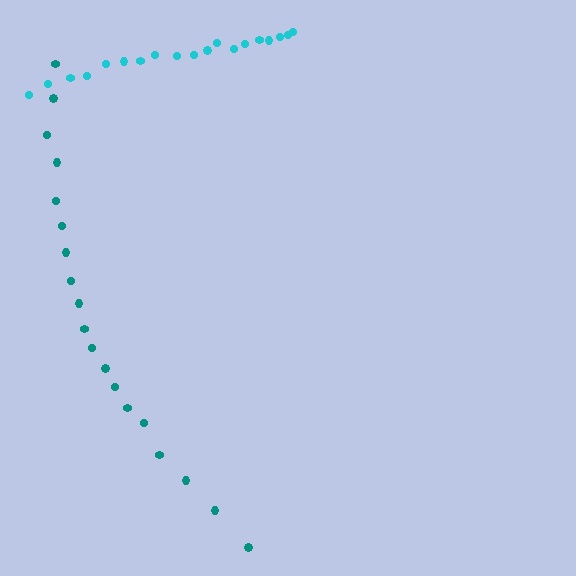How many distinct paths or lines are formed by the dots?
There are 2 distinct paths.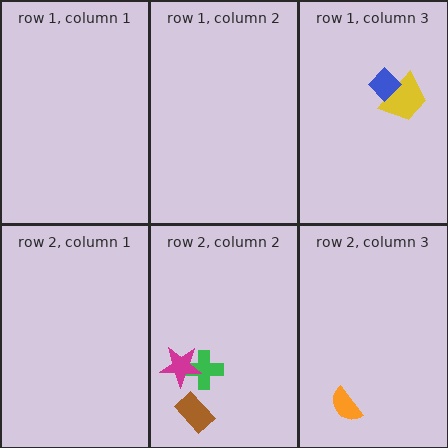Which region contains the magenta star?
The row 2, column 2 region.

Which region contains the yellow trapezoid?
The row 1, column 3 region.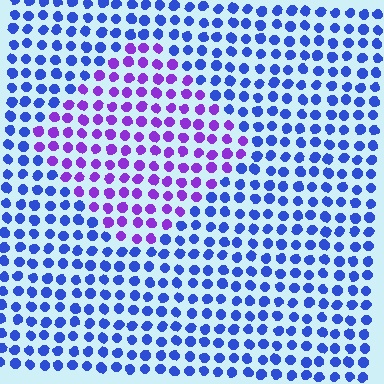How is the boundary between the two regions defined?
The boundary is defined purely by a slight shift in hue (about 47 degrees). Spacing, size, and orientation are identical on both sides.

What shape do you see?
I see a diamond.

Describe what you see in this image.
The image is filled with small blue elements in a uniform arrangement. A diamond-shaped region is visible where the elements are tinted to a slightly different hue, forming a subtle color boundary.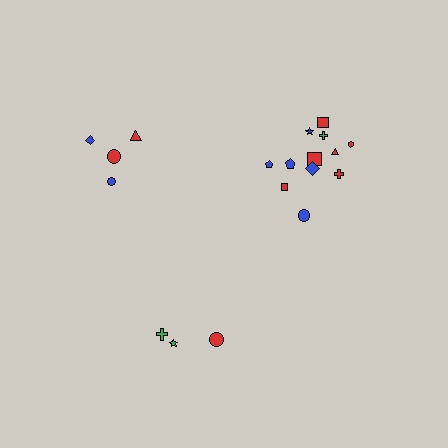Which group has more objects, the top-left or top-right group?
The top-right group.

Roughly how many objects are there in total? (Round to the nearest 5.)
Roughly 20 objects in total.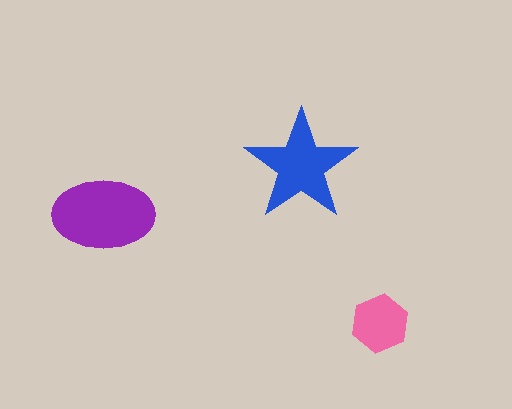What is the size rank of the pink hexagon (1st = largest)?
3rd.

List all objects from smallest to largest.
The pink hexagon, the blue star, the purple ellipse.